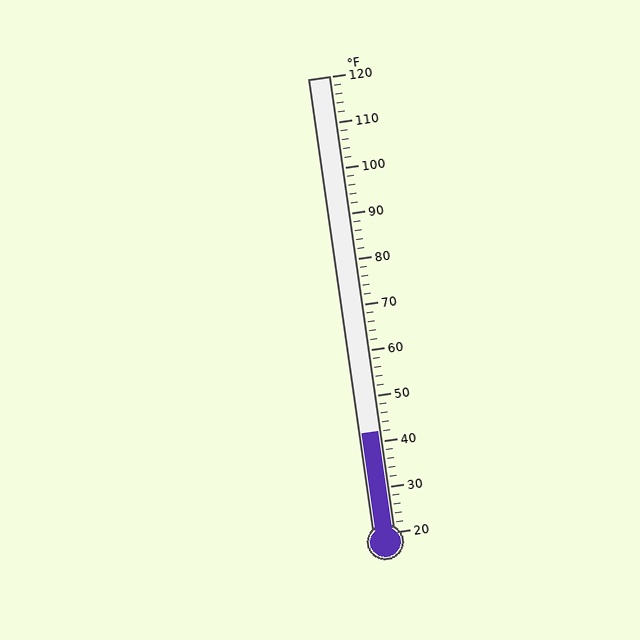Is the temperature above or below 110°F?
The temperature is below 110°F.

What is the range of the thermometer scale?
The thermometer scale ranges from 20°F to 120°F.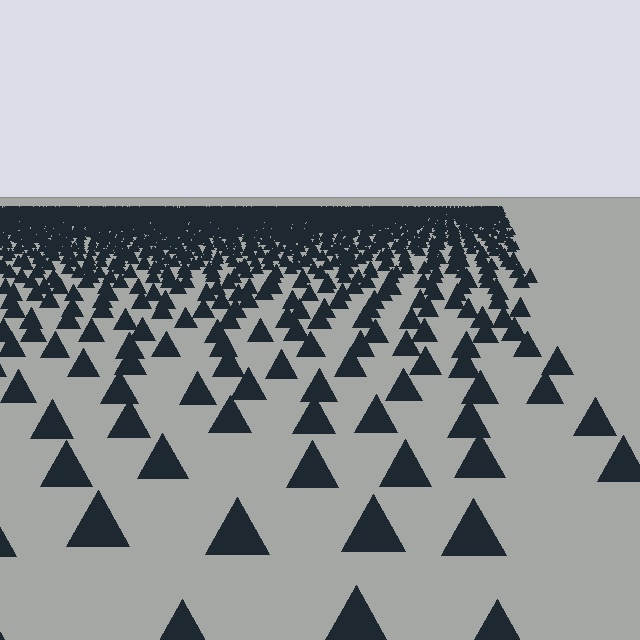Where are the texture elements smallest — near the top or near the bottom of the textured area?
Near the top.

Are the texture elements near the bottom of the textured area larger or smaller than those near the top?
Larger. Near the bottom, elements are closer to the viewer and appear at a bigger on-screen size.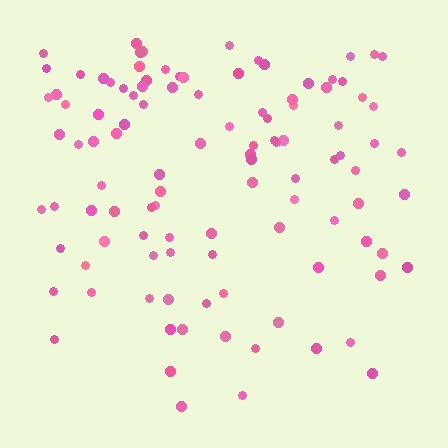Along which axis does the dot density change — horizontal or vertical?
Vertical.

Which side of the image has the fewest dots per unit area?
The bottom.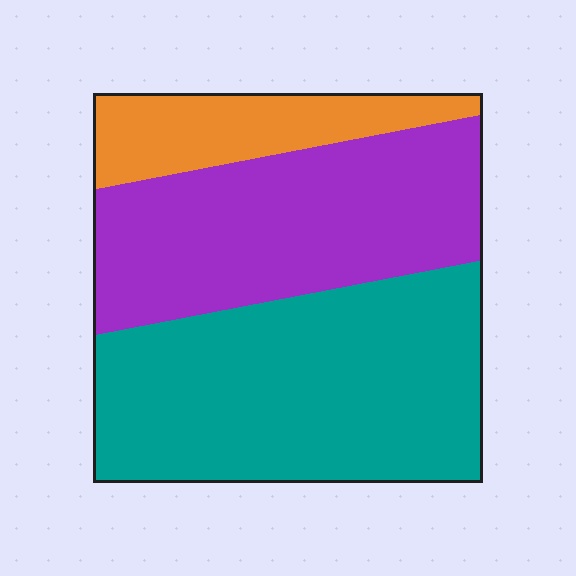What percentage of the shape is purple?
Purple takes up about three eighths (3/8) of the shape.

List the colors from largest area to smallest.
From largest to smallest: teal, purple, orange.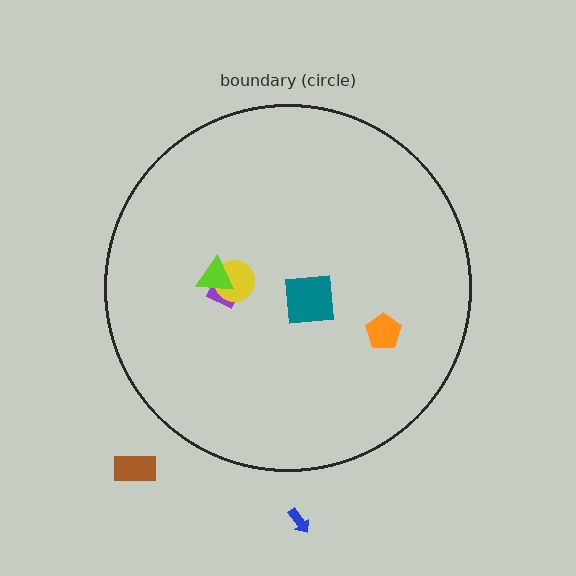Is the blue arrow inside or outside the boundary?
Outside.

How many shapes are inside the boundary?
5 inside, 2 outside.